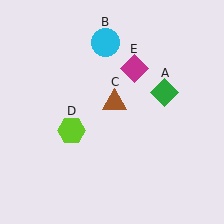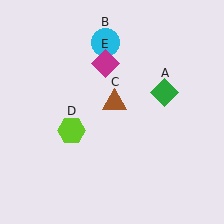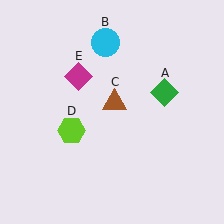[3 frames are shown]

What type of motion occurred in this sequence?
The magenta diamond (object E) rotated counterclockwise around the center of the scene.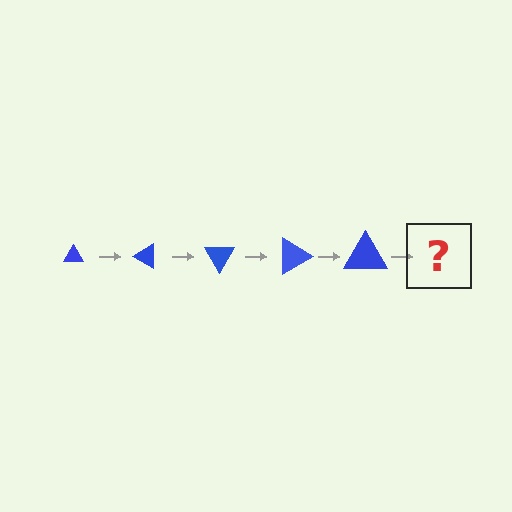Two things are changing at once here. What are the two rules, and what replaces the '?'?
The two rules are that the triangle grows larger each step and it rotates 30 degrees each step. The '?' should be a triangle, larger than the previous one and rotated 150 degrees from the start.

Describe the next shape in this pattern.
It should be a triangle, larger than the previous one and rotated 150 degrees from the start.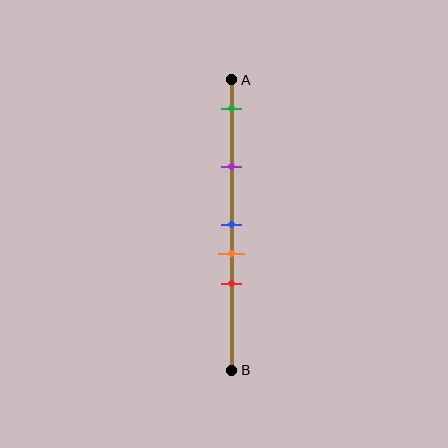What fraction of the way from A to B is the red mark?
The red mark is approximately 70% (0.7) of the way from A to B.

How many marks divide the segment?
There are 5 marks dividing the segment.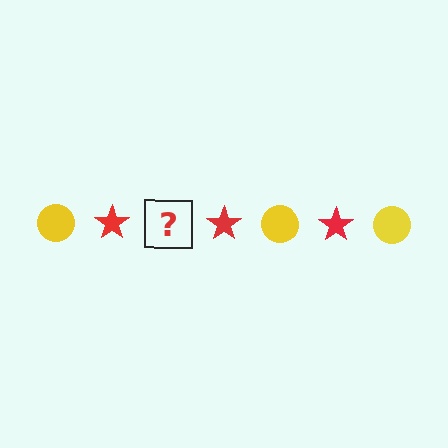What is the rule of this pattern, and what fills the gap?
The rule is that the pattern alternates between yellow circle and red star. The gap should be filled with a yellow circle.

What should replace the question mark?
The question mark should be replaced with a yellow circle.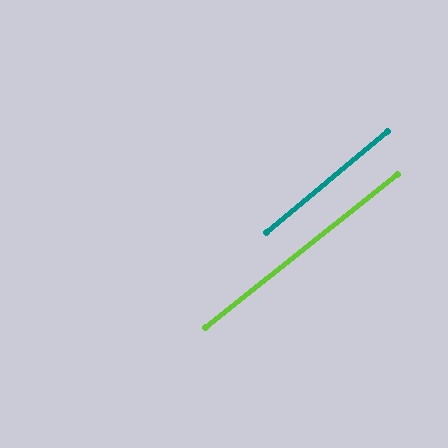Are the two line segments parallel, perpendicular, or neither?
Parallel — their directions differ by only 1.1°.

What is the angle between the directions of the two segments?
Approximately 1 degree.